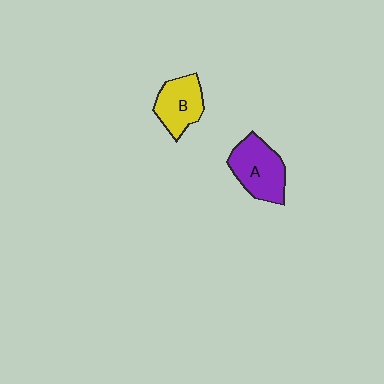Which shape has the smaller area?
Shape B (yellow).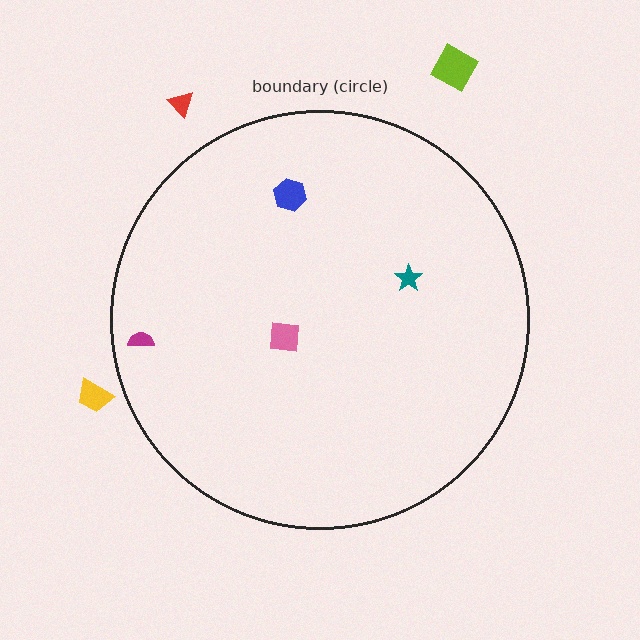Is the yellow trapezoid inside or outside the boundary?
Outside.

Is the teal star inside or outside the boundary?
Inside.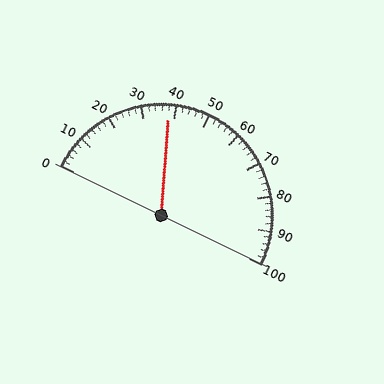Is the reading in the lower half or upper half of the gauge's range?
The reading is in the lower half of the range (0 to 100).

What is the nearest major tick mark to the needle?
The nearest major tick mark is 40.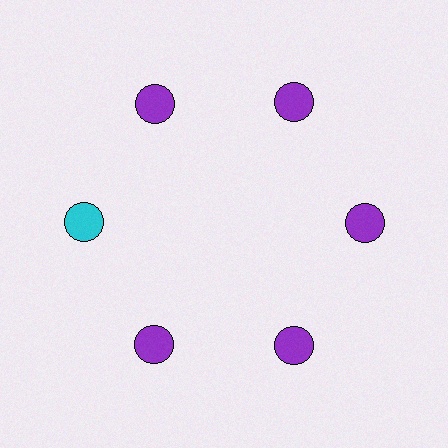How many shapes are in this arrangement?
There are 6 shapes arranged in a ring pattern.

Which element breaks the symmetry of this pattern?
The cyan circle at roughly the 9 o'clock position breaks the symmetry. All other shapes are purple circles.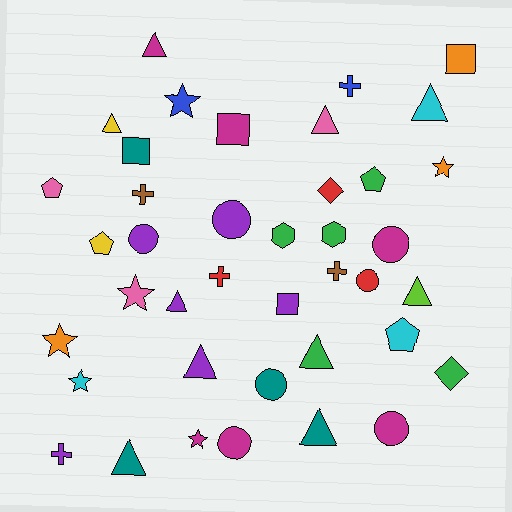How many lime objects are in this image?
There is 1 lime object.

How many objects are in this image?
There are 40 objects.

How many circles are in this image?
There are 7 circles.